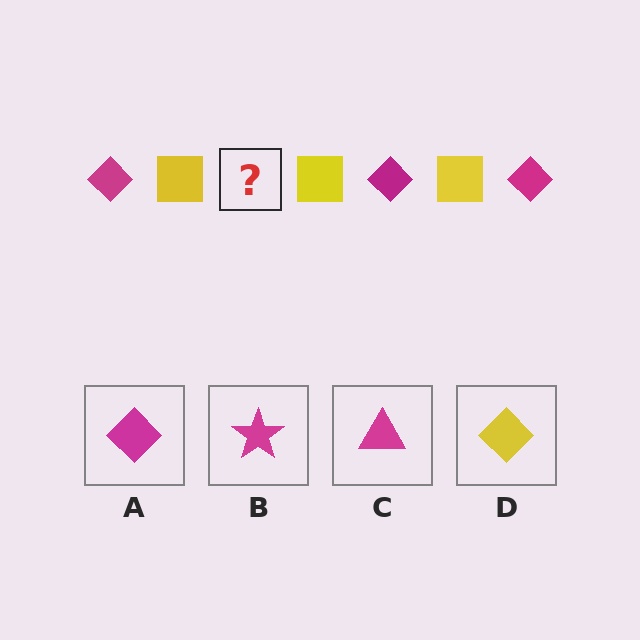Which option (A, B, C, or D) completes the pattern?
A.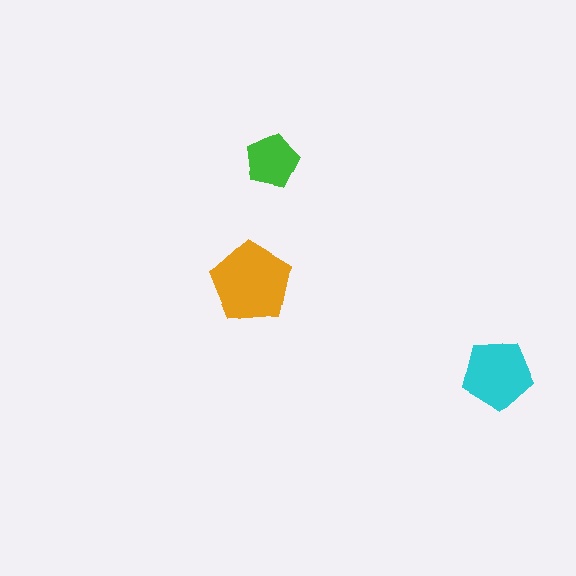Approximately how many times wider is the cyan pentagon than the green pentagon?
About 1.5 times wider.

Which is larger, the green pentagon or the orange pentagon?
The orange one.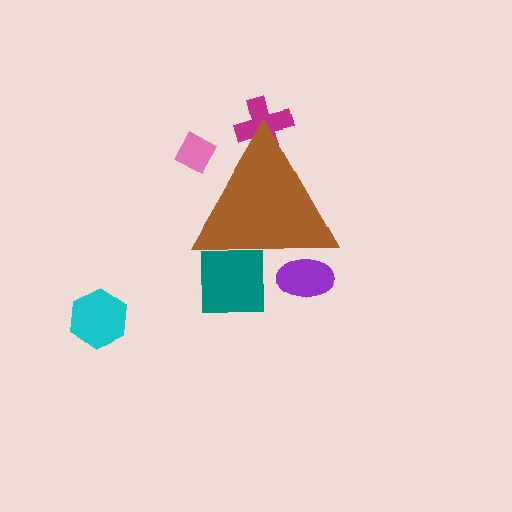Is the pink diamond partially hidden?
Yes, the pink diamond is partially hidden behind the brown triangle.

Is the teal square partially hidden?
Yes, the teal square is partially hidden behind the brown triangle.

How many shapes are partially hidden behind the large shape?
4 shapes are partially hidden.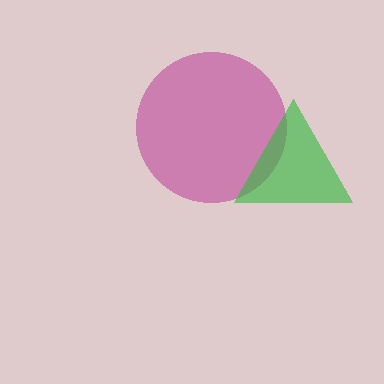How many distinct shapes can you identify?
There are 2 distinct shapes: a magenta circle, a green triangle.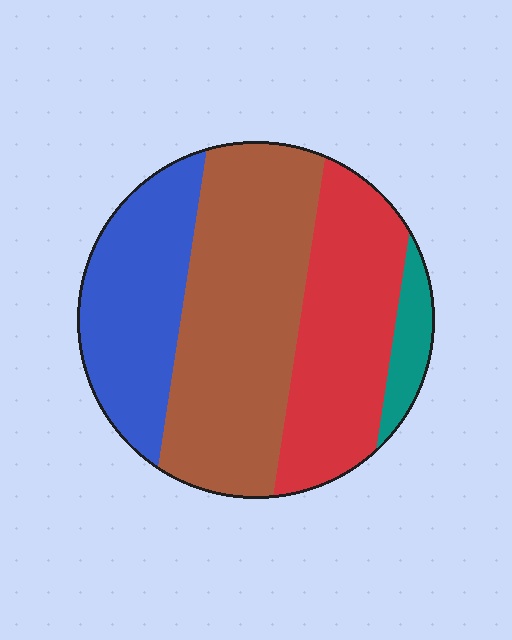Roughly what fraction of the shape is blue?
Blue covers about 25% of the shape.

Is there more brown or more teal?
Brown.